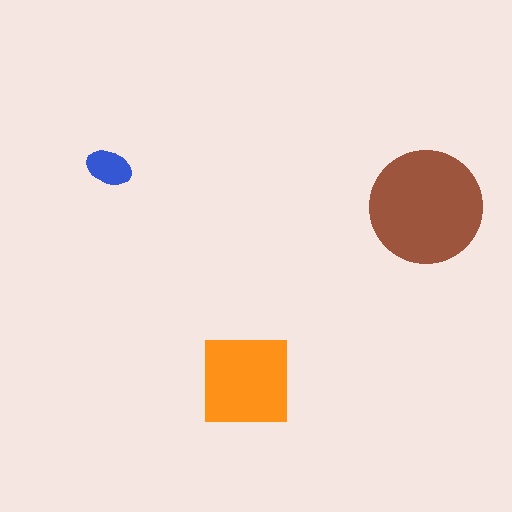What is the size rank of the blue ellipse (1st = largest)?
3rd.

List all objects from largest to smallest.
The brown circle, the orange square, the blue ellipse.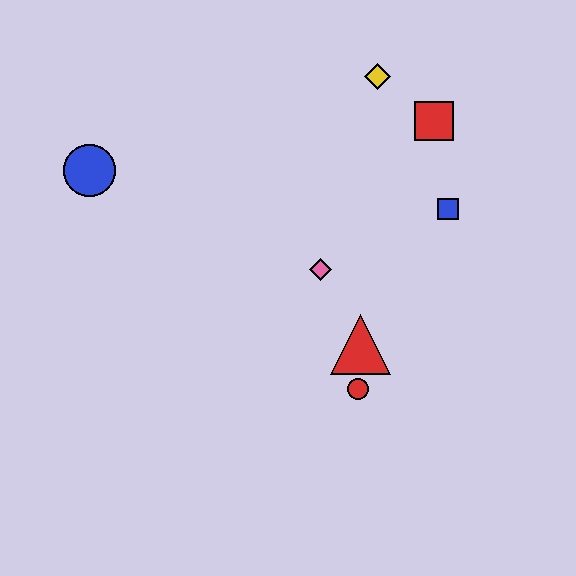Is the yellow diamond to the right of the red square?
No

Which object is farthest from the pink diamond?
The blue circle is farthest from the pink diamond.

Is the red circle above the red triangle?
No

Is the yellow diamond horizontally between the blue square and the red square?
No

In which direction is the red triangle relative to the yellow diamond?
The red triangle is below the yellow diamond.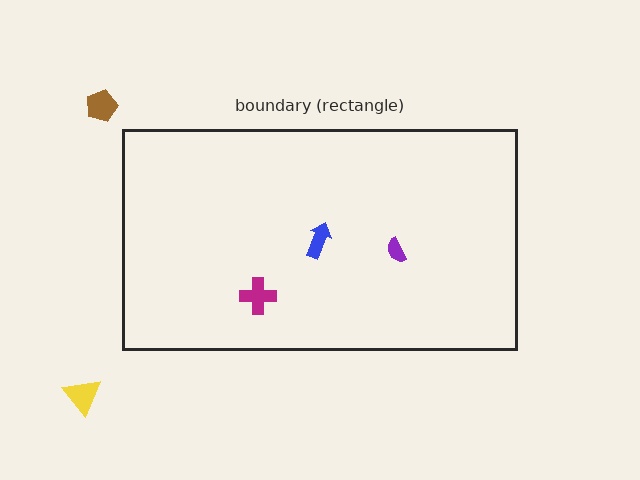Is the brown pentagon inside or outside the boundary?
Outside.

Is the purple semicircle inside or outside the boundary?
Inside.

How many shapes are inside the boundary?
3 inside, 2 outside.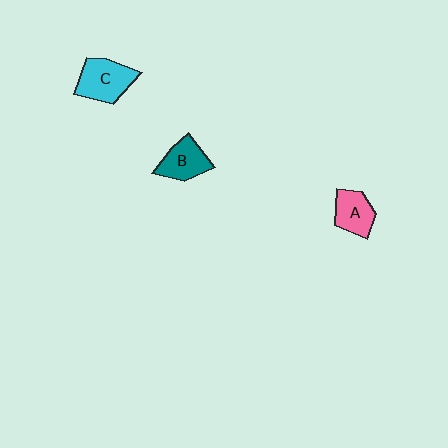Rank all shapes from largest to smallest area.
From largest to smallest: C (cyan), B (teal), A (pink).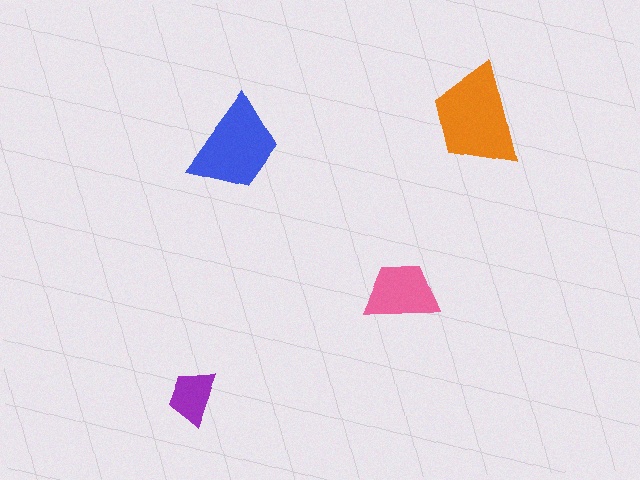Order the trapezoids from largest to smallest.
the orange one, the blue one, the pink one, the purple one.